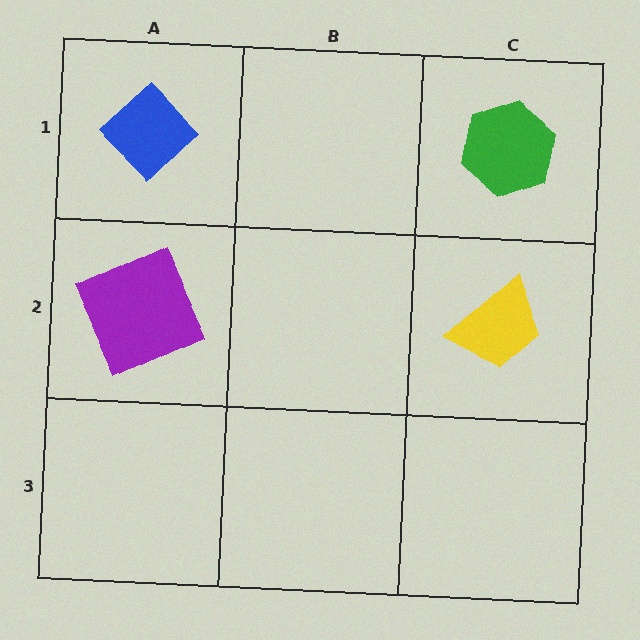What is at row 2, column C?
A yellow trapezoid.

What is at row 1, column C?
A green hexagon.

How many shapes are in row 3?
0 shapes.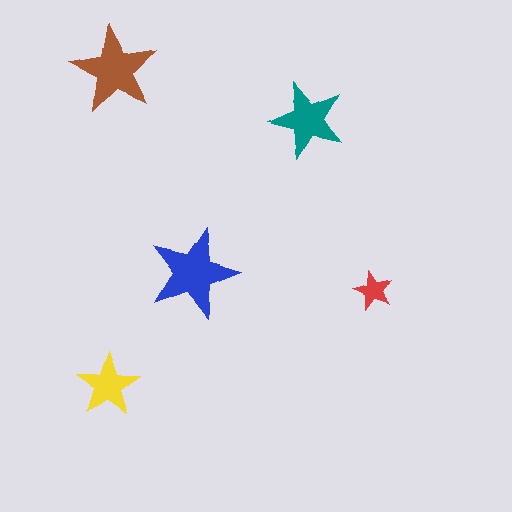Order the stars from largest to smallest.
the blue one, the brown one, the teal one, the yellow one, the red one.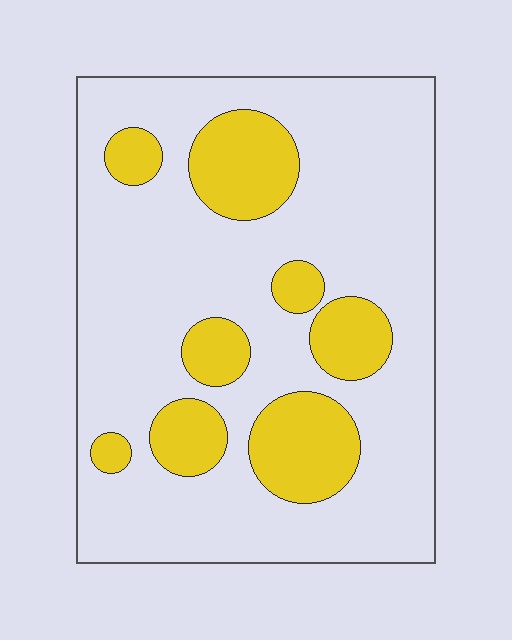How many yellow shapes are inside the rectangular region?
8.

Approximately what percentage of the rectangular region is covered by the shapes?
Approximately 25%.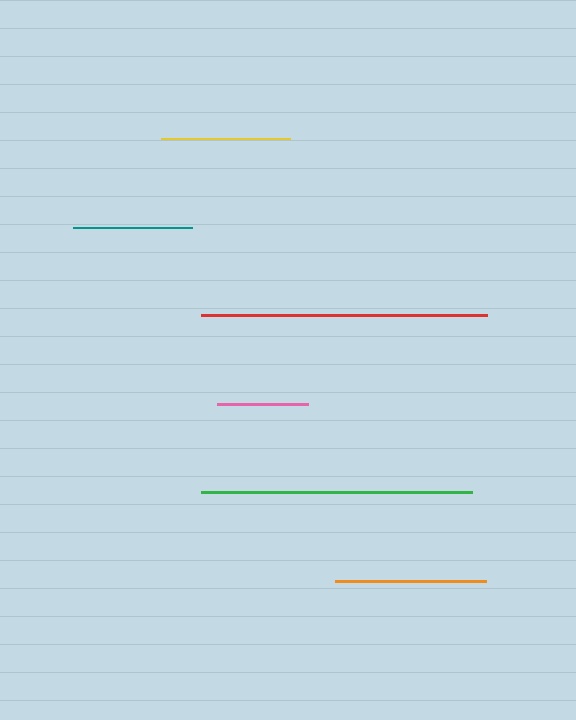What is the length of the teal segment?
The teal segment is approximately 119 pixels long.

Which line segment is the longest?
The red line is the longest at approximately 286 pixels.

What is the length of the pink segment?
The pink segment is approximately 91 pixels long.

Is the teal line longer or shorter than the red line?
The red line is longer than the teal line.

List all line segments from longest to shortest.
From longest to shortest: red, green, orange, yellow, teal, pink.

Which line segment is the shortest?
The pink line is the shortest at approximately 91 pixels.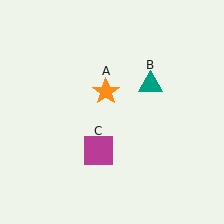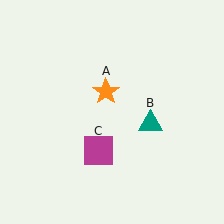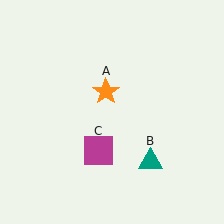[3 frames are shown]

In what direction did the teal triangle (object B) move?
The teal triangle (object B) moved down.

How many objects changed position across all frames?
1 object changed position: teal triangle (object B).